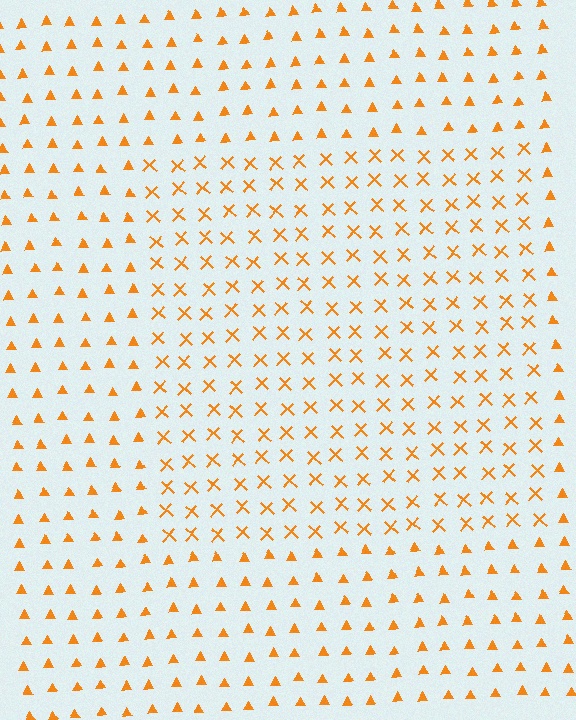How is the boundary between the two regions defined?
The boundary is defined by a change in element shape: X marks inside vs. triangles outside. All elements share the same color and spacing.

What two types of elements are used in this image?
The image uses X marks inside the rectangle region and triangles outside it.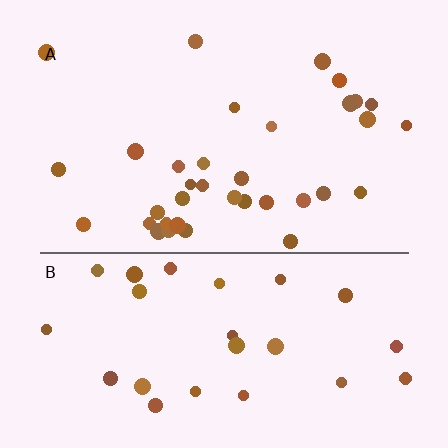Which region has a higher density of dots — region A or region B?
A (the top).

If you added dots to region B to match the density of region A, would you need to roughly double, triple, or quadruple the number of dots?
Approximately double.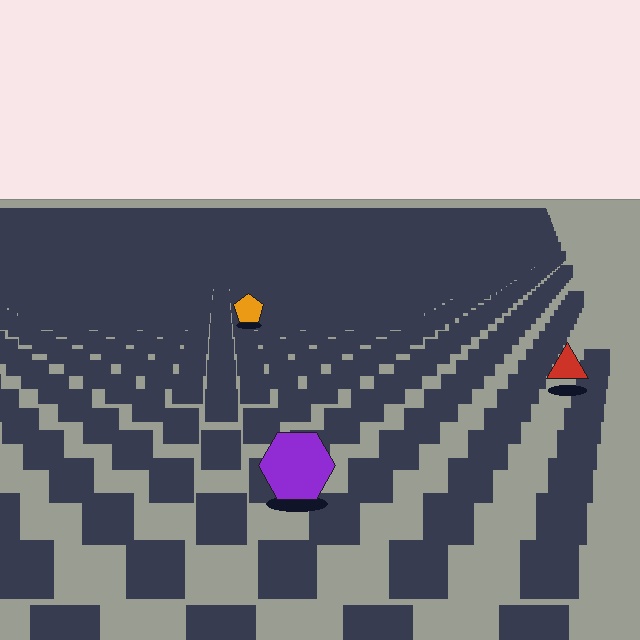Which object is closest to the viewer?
The purple hexagon is closest. The texture marks near it are larger and more spread out.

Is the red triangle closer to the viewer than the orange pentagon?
Yes. The red triangle is closer — you can tell from the texture gradient: the ground texture is coarser near it.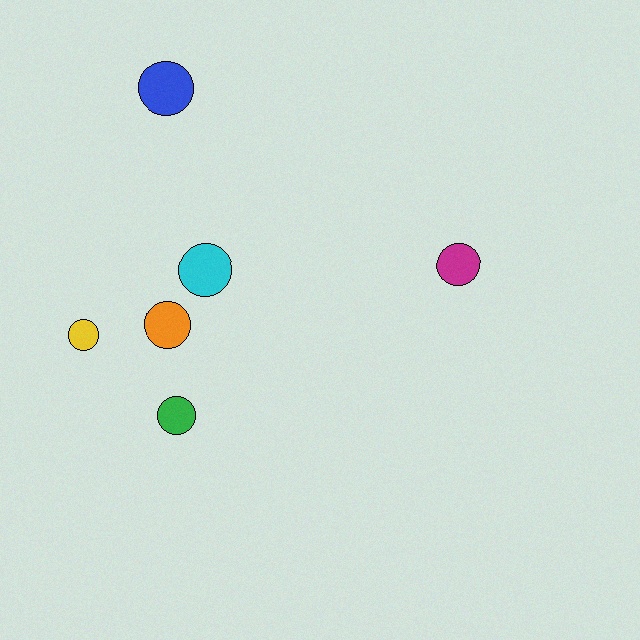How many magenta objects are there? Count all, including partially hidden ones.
There is 1 magenta object.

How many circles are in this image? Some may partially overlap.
There are 6 circles.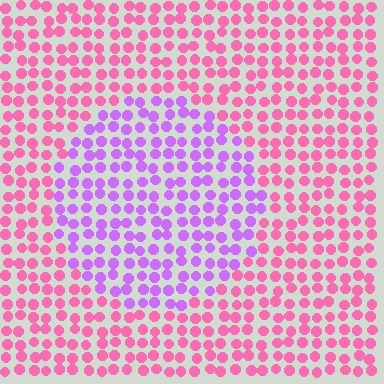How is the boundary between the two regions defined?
The boundary is defined purely by a slight shift in hue (about 49 degrees). Spacing, size, and orientation are identical on both sides.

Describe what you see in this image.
The image is filled with small pink elements in a uniform arrangement. A circle-shaped region is visible where the elements are tinted to a slightly different hue, forming a subtle color boundary.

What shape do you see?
I see a circle.